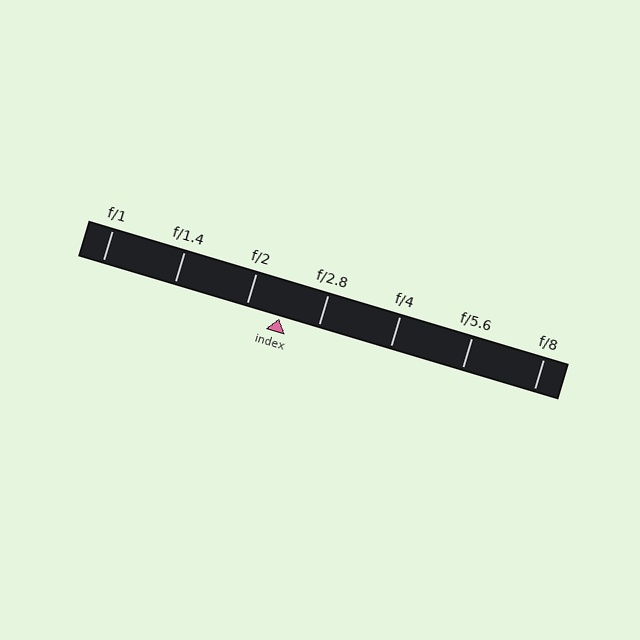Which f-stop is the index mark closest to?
The index mark is closest to f/2.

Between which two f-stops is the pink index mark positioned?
The index mark is between f/2 and f/2.8.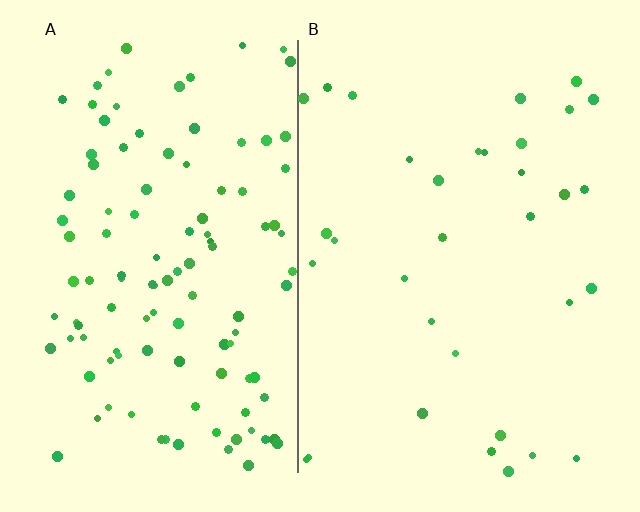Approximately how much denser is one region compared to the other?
Approximately 3.4× — region A over region B.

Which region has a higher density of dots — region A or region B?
A (the left).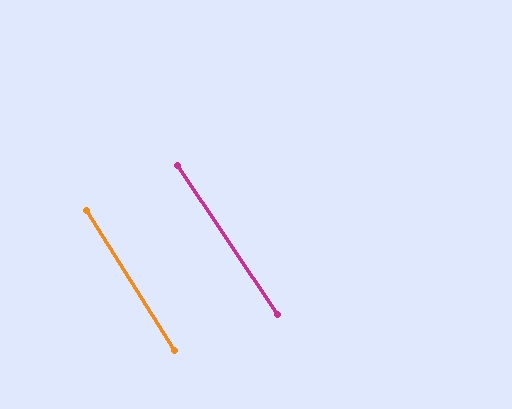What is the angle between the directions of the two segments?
Approximately 1 degree.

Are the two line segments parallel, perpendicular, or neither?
Parallel — their directions differ by only 1.2°.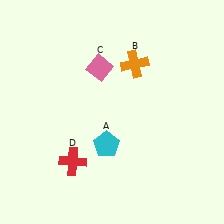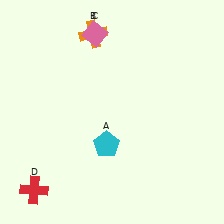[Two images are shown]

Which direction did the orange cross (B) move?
The orange cross (B) moved left.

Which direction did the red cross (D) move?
The red cross (D) moved left.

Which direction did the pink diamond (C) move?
The pink diamond (C) moved up.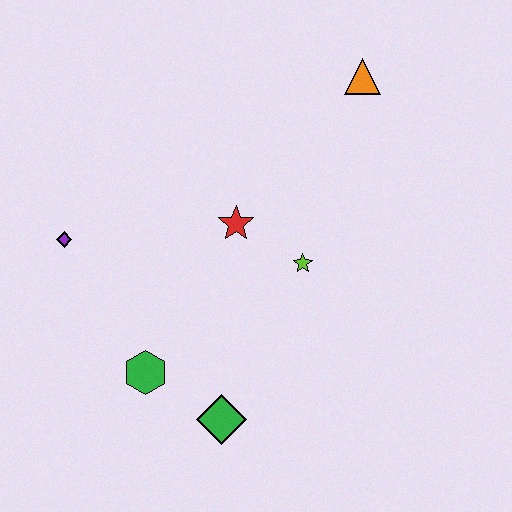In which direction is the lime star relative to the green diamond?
The lime star is above the green diamond.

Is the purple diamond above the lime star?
Yes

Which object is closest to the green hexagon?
The green diamond is closest to the green hexagon.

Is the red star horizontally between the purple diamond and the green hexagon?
No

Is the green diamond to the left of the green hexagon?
No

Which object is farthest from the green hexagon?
The orange triangle is farthest from the green hexagon.